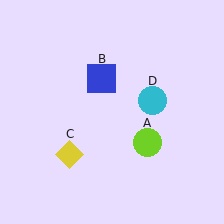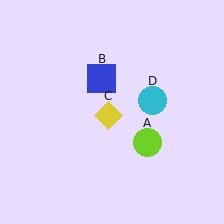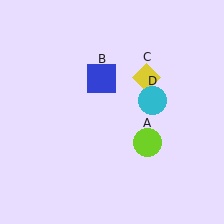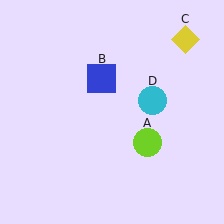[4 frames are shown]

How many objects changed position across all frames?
1 object changed position: yellow diamond (object C).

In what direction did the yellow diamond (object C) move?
The yellow diamond (object C) moved up and to the right.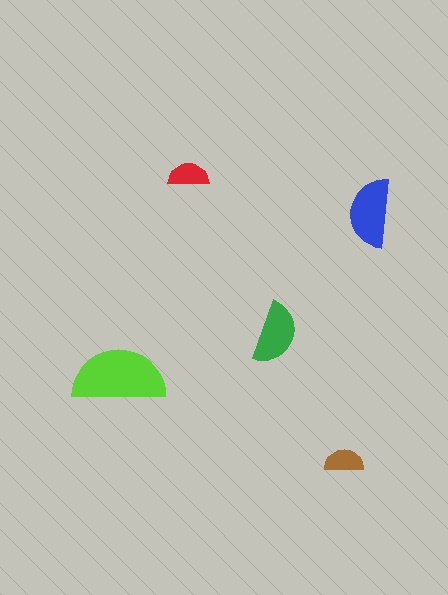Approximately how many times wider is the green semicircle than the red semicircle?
About 1.5 times wider.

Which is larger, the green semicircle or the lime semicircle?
The lime one.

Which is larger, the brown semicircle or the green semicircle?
The green one.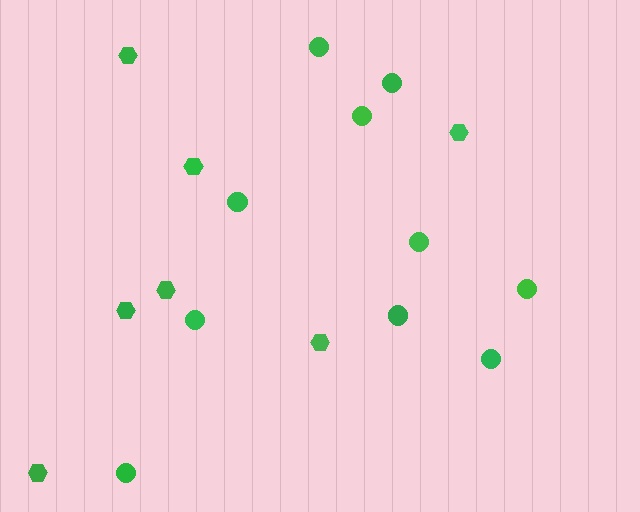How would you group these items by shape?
There are 2 groups: one group of hexagons (7) and one group of circles (10).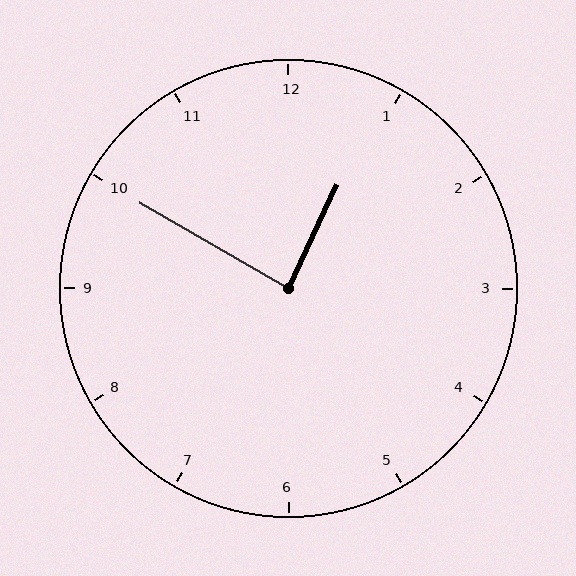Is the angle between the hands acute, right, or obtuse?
It is right.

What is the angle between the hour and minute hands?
Approximately 85 degrees.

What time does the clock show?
12:50.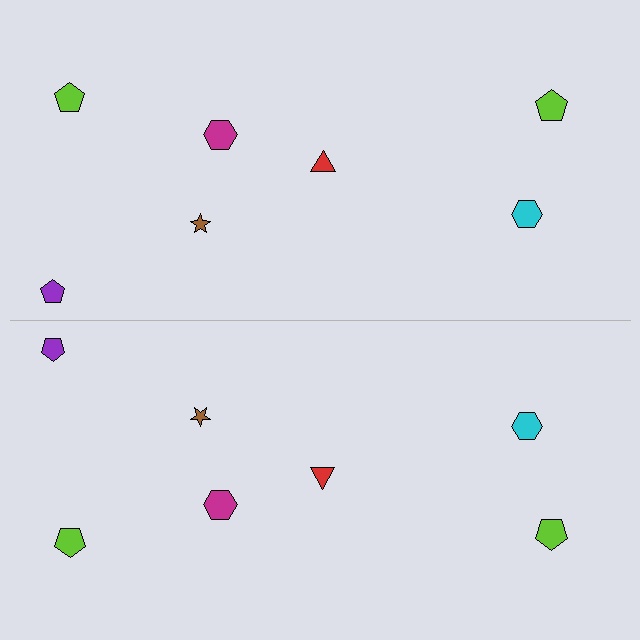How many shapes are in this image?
There are 14 shapes in this image.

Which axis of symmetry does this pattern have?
The pattern has a horizontal axis of symmetry running through the center of the image.